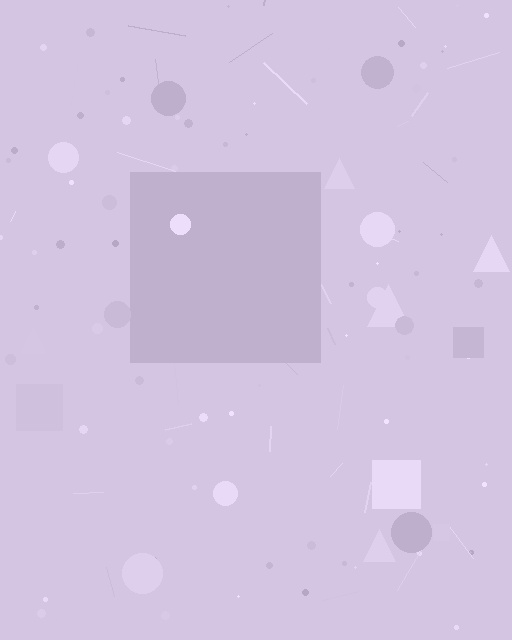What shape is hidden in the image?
A square is hidden in the image.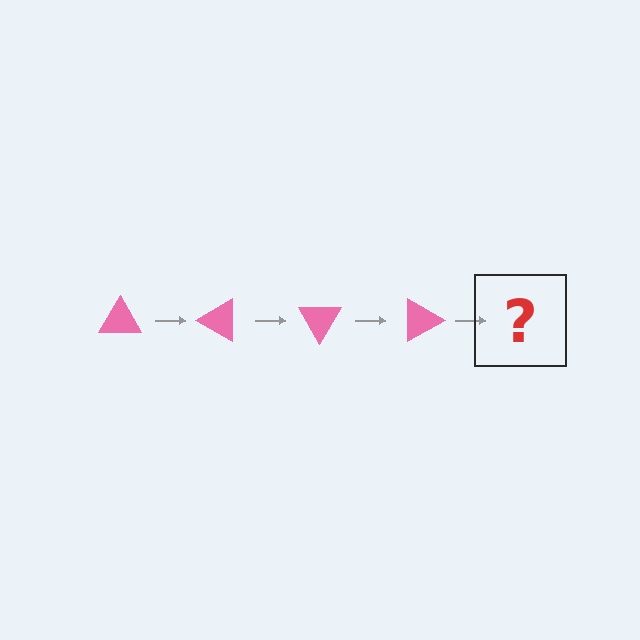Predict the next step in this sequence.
The next step is a pink triangle rotated 120 degrees.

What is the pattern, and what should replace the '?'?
The pattern is that the triangle rotates 30 degrees each step. The '?' should be a pink triangle rotated 120 degrees.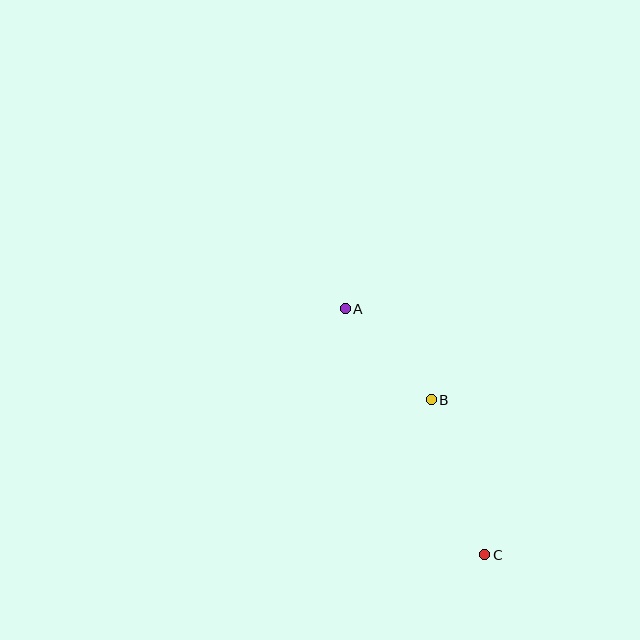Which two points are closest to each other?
Points A and B are closest to each other.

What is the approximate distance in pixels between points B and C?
The distance between B and C is approximately 164 pixels.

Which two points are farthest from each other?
Points A and C are farthest from each other.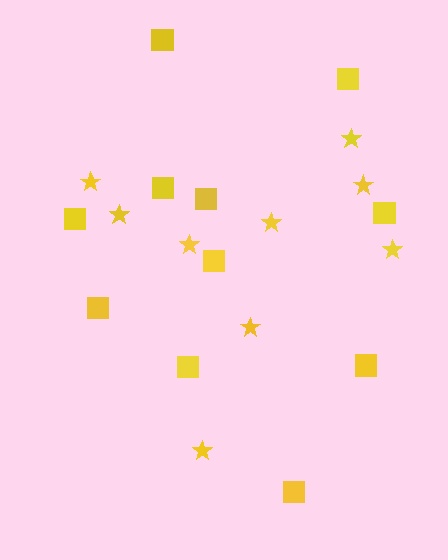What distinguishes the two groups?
There are 2 groups: one group of stars (9) and one group of squares (11).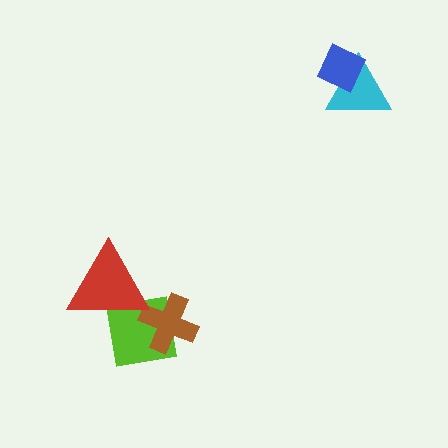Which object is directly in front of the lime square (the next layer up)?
The brown cross is directly in front of the lime square.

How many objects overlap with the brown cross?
1 object overlaps with the brown cross.